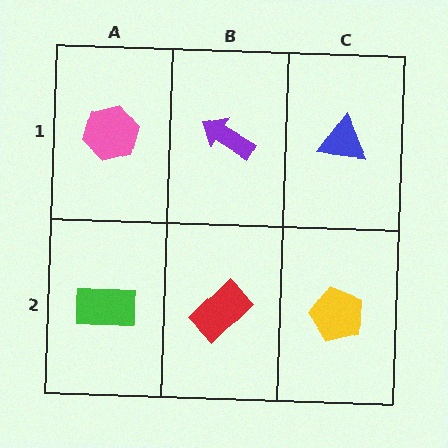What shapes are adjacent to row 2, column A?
A pink hexagon (row 1, column A), a red rectangle (row 2, column B).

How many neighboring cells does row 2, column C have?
2.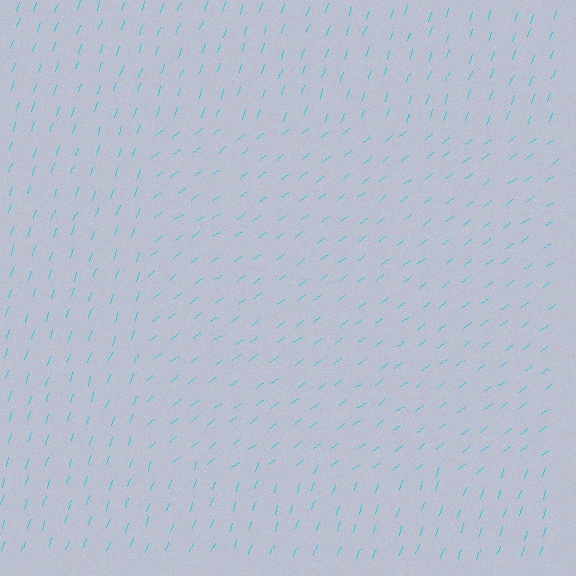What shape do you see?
I see a rectangle.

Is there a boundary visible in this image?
Yes, there is a texture boundary formed by a change in line orientation.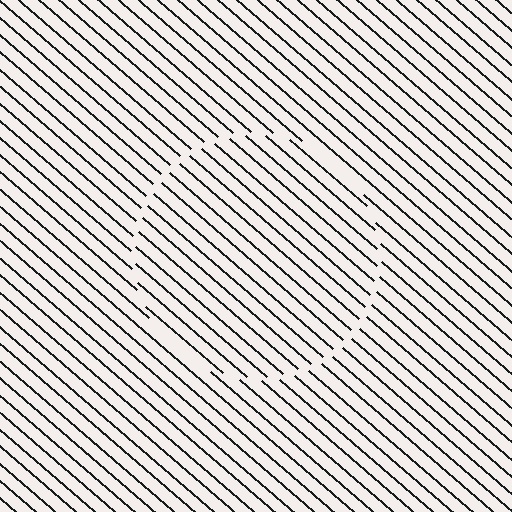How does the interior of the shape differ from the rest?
The interior of the shape contains the same grating, shifted by half a period — the contour is defined by the phase discontinuity where line-ends from the inner and outer gratings abut.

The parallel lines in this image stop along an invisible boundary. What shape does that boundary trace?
An illusory circle. The interior of the shape contains the same grating, shifted by half a period — the contour is defined by the phase discontinuity where line-ends from the inner and outer gratings abut.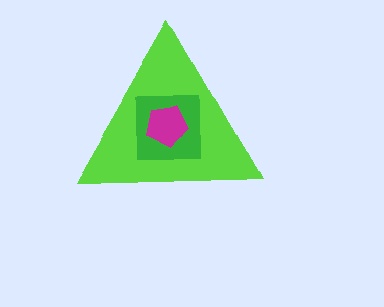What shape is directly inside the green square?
The magenta pentagon.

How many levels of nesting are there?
3.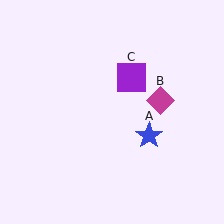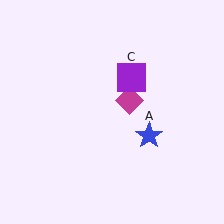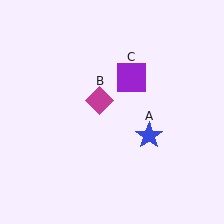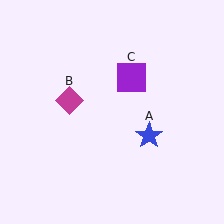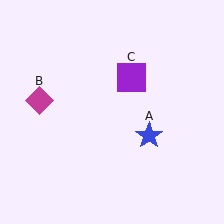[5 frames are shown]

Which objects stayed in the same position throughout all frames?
Blue star (object A) and purple square (object C) remained stationary.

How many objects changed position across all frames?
1 object changed position: magenta diamond (object B).